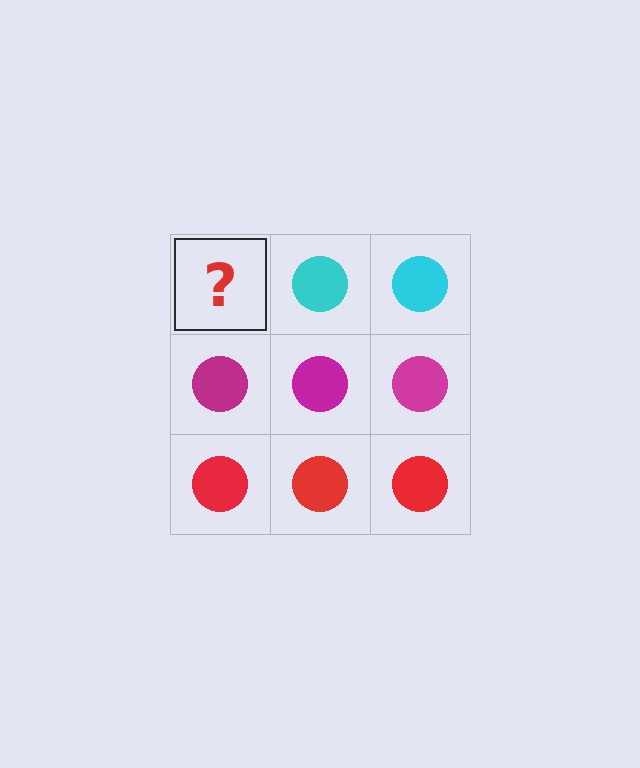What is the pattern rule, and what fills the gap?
The rule is that each row has a consistent color. The gap should be filled with a cyan circle.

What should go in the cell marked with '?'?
The missing cell should contain a cyan circle.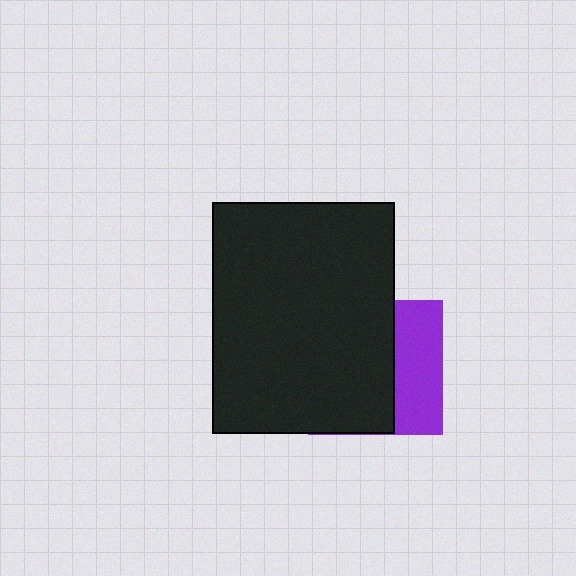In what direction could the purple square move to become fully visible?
The purple square could move right. That would shift it out from behind the black rectangle entirely.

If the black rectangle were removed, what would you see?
You would see the complete purple square.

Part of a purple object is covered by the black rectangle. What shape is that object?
It is a square.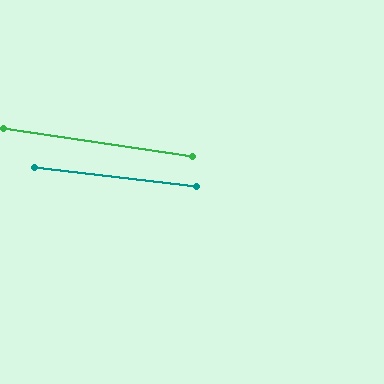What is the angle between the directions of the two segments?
Approximately 2 degrees.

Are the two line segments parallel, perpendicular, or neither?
Parallel — their directions differ by only 1.7°.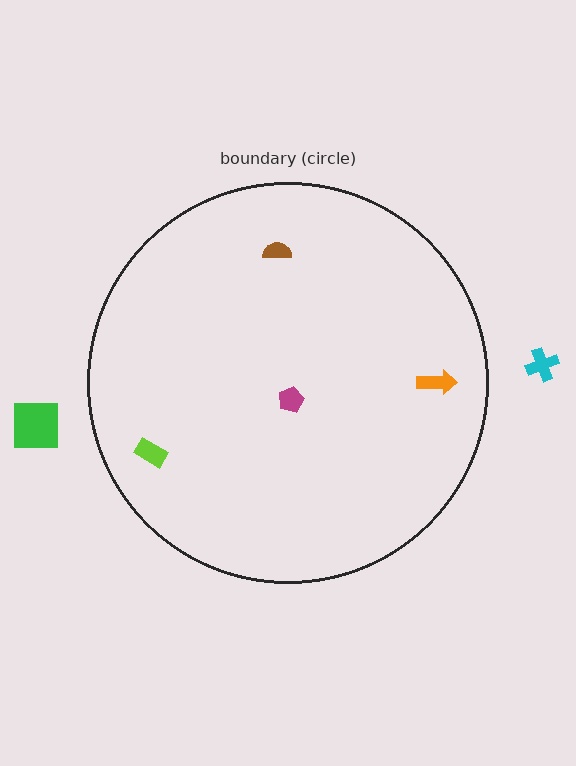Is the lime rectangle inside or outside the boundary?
Inside.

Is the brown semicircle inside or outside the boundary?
Inside.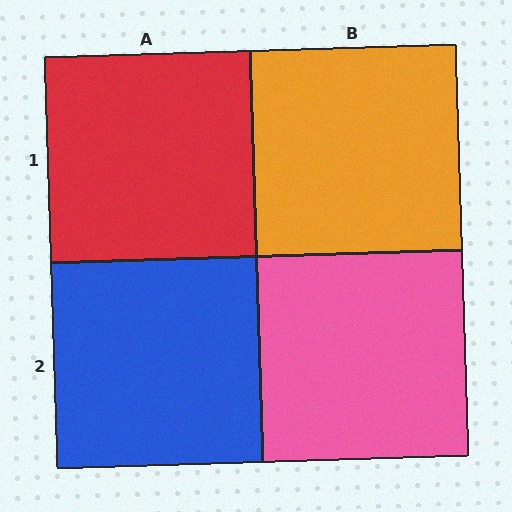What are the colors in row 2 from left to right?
Blue, pink.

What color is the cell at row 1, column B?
Orange.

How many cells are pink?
1 cell is pink.